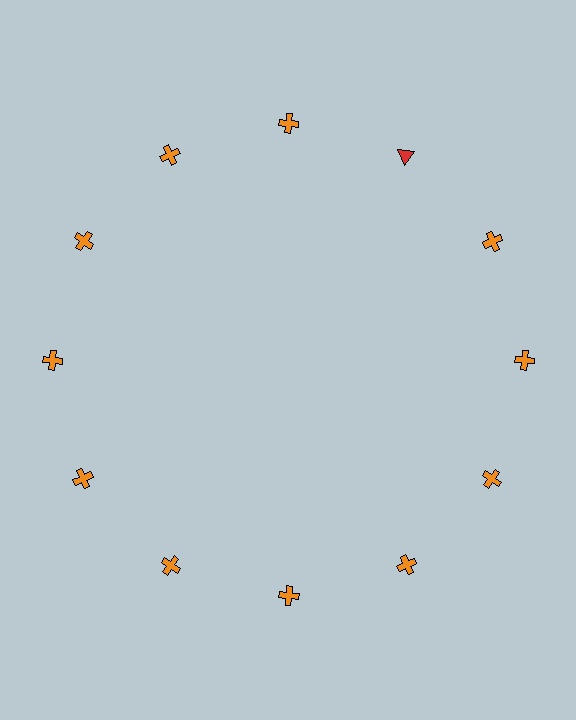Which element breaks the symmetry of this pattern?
The red triangle at roughly the 1 o'clock position breaks the symmetry. All other shapes are orange crosses.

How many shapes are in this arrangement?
There are 12 shapes arranged in a ring pattern.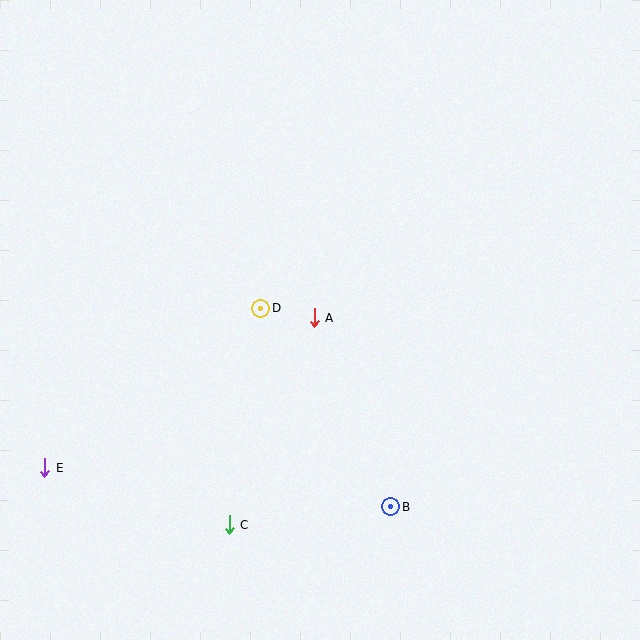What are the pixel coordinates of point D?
Point D is at (261, 308).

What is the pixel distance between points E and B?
The distance between E and B is 348 pixels.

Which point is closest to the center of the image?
Point A at (314, 318) is closest to the center.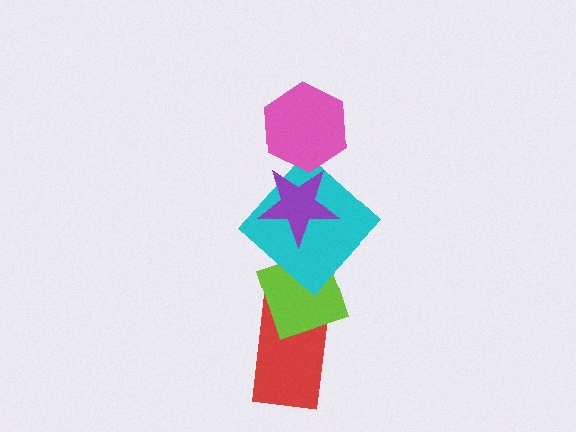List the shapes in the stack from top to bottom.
From top to bottom: the pink hexagon, the purple star, the cyan diamond, the lime diamond, the red rectangle.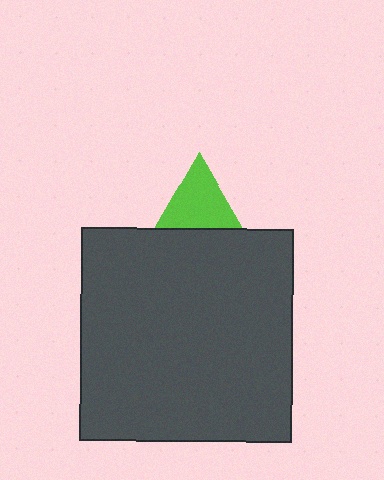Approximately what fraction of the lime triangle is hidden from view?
Roughly 60% of the lime triangle is hidden behind the dark gray square.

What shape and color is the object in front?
The object in front is a dark gray square.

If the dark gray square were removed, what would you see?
You would see the complete lime triangle.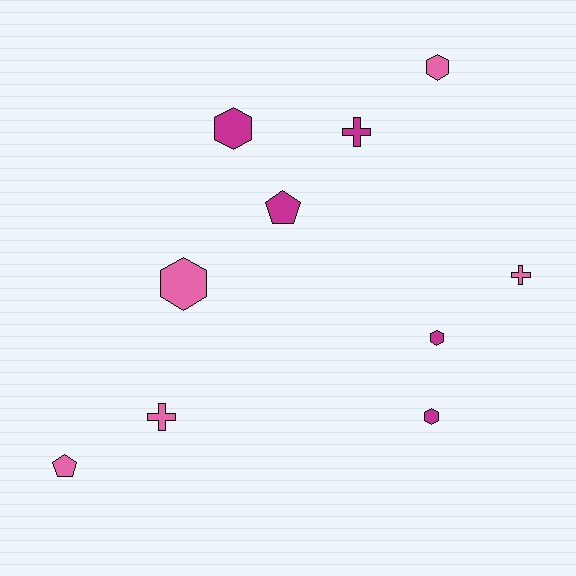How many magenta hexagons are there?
There are 3 magenta hexagons.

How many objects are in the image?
There are 10 objects.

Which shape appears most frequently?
Hexagon, with 5 objects.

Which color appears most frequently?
Magenta, with 5 objects.